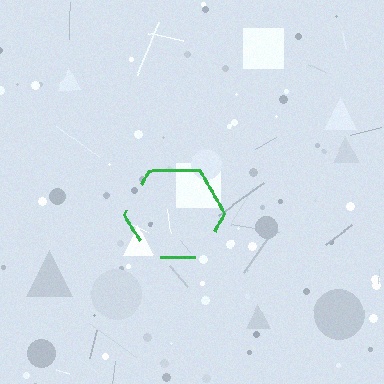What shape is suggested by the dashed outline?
The dashed outline suggests a hexagon.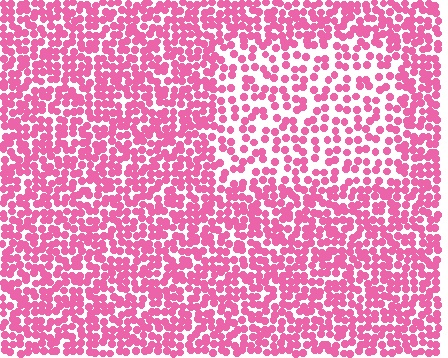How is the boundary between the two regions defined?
The boundary is defined by a change in element density (approximately 1.8x ratio). All elements are the same color, size, and shape.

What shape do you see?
I see a rectangle.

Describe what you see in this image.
The image contains small pink elements arranged at two different densities. A rectangle-shaped region is visible where the elements are less densely packed than the surrounding area.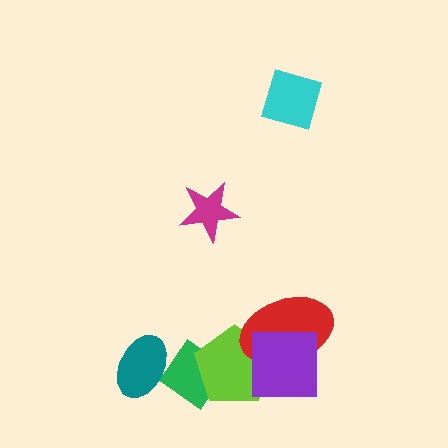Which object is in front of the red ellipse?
The purple square is in front of the red ellipse.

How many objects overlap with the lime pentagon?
3 objects overlap with the lime pentagon.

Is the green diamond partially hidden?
Yes, it is partially covered by another shape.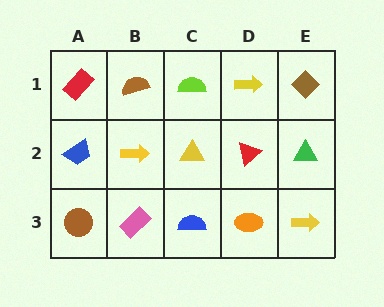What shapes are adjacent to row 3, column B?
A yellow arrow (row 2, column B), a brown circle (row 3, column A), a blue semicircle (row 3, column C).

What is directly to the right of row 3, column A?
A pink rectangle.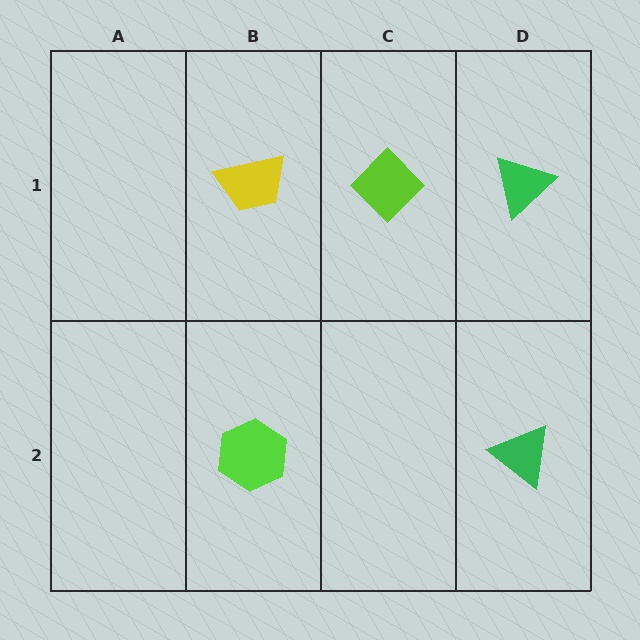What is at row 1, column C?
A lime diamond.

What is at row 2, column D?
A green triangle.